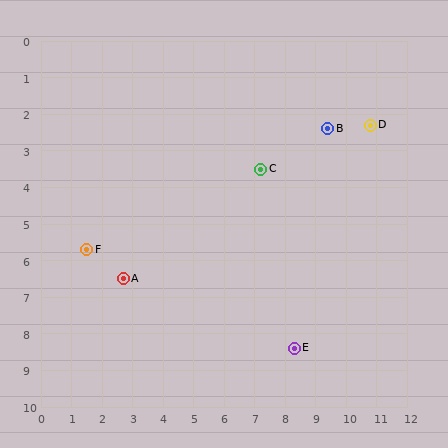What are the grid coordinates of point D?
Point D is at approximately (10.8, 2.3).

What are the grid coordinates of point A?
Point A is at approximately (2.7, 6.5).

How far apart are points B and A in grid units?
Points B and A are about 7.9 grid units apart.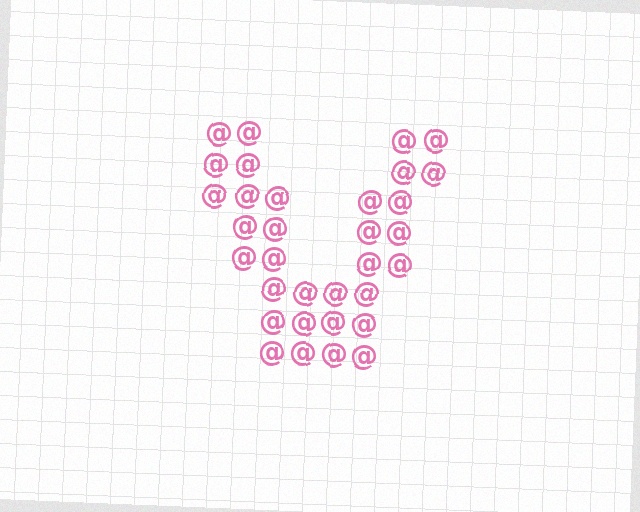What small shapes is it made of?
It is made of small at signs.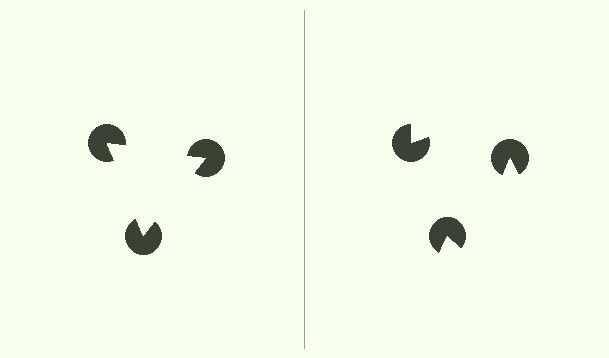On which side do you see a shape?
An illusory triangle appears on the left side. On the right side the wedge cuts are rotated, so no coherent shape forms.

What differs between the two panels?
The pac-man discs are positioned identically on both sides; only the wedge orientations differ. On the left they align to a triangle; on the right they are misaligned.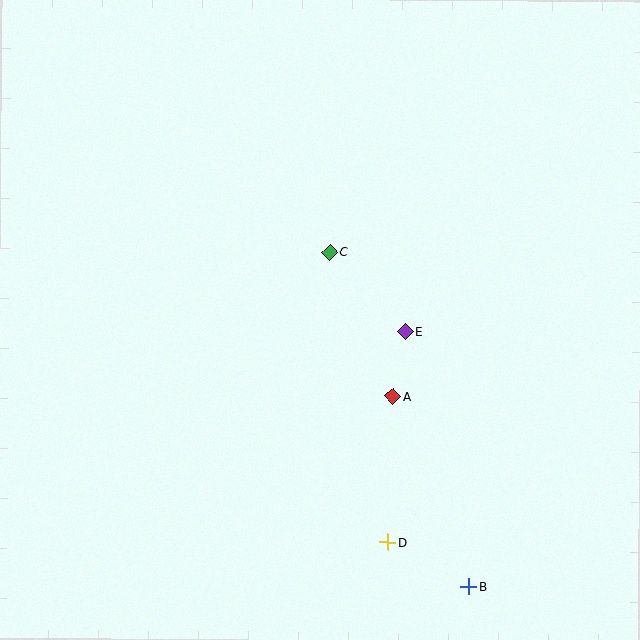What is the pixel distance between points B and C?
The distance between B and C is 362 pixels.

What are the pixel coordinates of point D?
Point D is at (388, 542).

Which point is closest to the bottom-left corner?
Point D is closest to the bottom-left corner.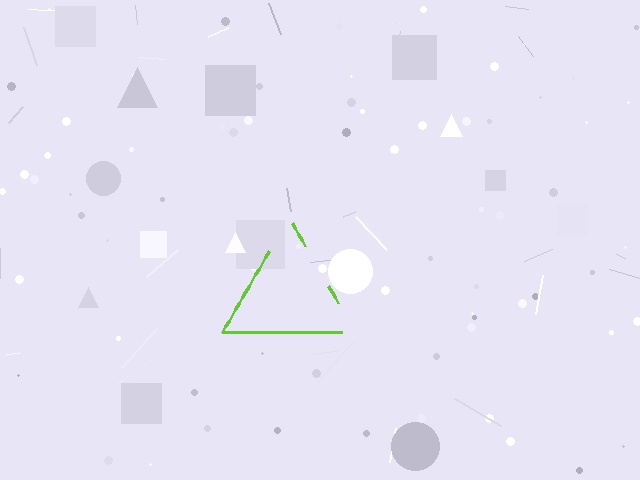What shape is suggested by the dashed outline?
The dashed outline suggests a triangle.